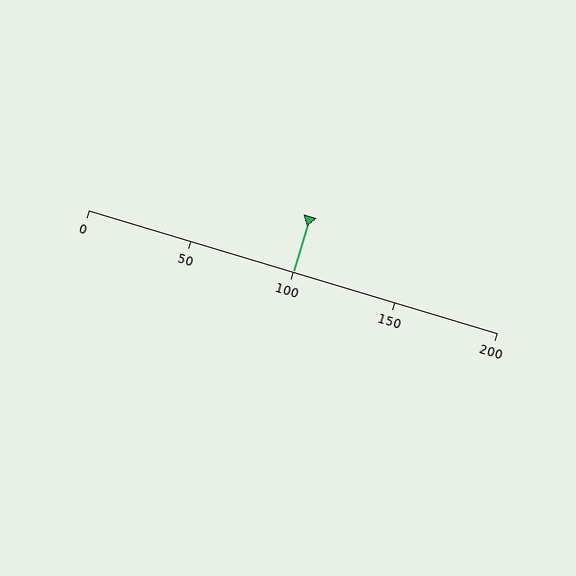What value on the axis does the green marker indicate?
The marker indicates approximately 100.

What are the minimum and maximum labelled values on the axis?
The axis runs from 0 to 200.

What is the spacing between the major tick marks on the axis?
The major ticks are spaced 50 apart.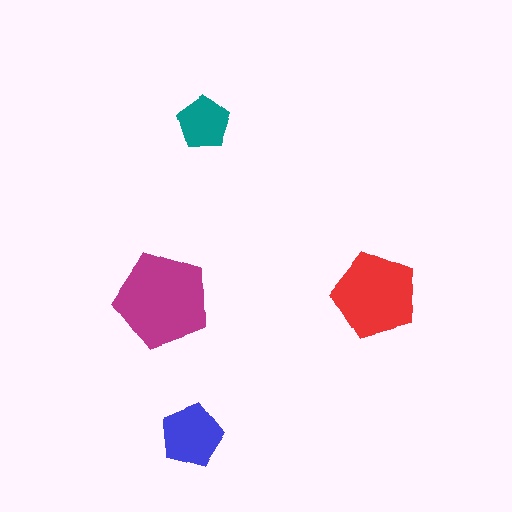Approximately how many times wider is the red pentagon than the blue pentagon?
About 1.5 times wider.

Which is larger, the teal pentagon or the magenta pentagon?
The magenta one.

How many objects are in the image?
There are 4 objects in the image.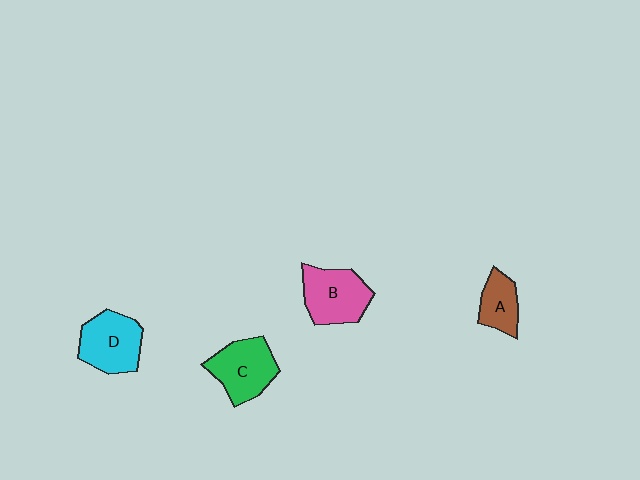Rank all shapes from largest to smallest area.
From largest to smallest: B (pink), D (cyan), C (green), A (brown).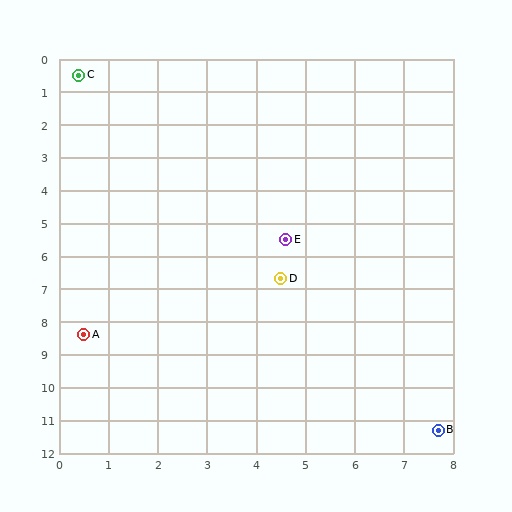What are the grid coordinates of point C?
Point C is at approximately (0.4, 0.5).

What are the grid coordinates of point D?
Point D is at approximately (4.5, 6.7).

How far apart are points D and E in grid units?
Points D and E are about 1.2 grid units apart.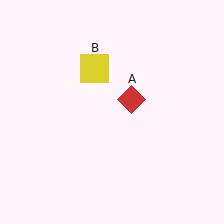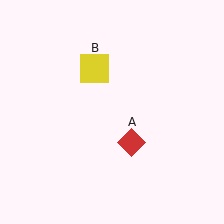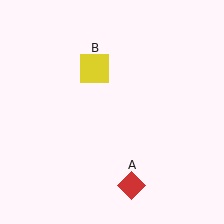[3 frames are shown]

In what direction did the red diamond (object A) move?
The red diamond (object A) moved down.